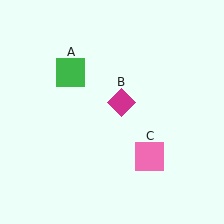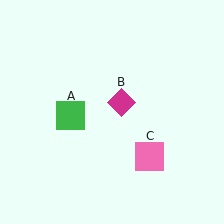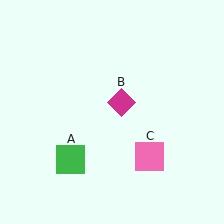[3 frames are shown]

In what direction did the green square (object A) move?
The green square (object A) moved down.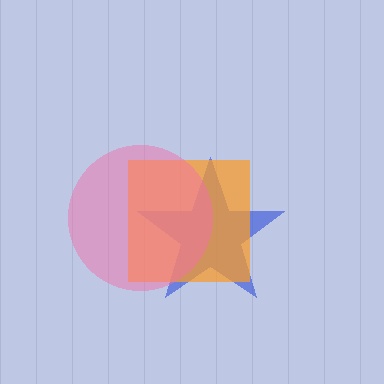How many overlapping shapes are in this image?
There are 3 overlapping shapes in the image.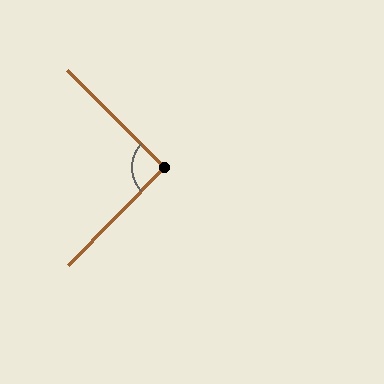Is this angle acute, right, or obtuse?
It is approximately a right angle.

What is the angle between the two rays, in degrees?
Approximately 90 degrees.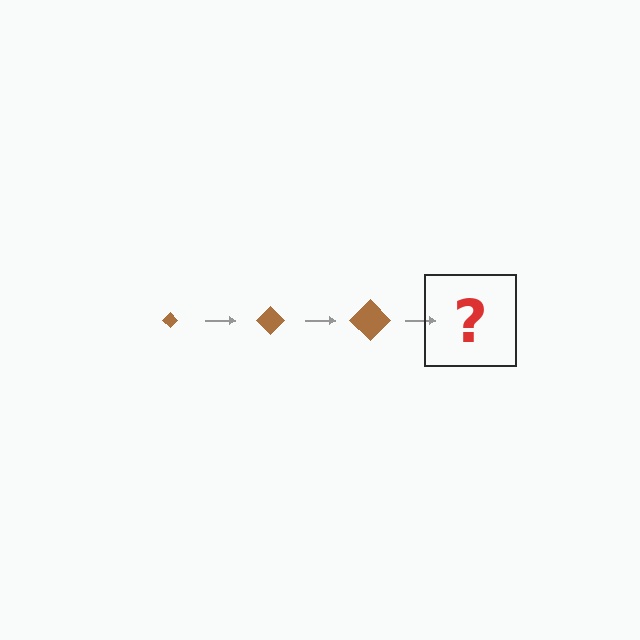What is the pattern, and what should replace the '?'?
The pattern is that the diamond gets progressively larger each step. The '?' should be a brown diamond, larger than the previous one.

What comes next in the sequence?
The next element should be a brown diamond, larger than the previous one.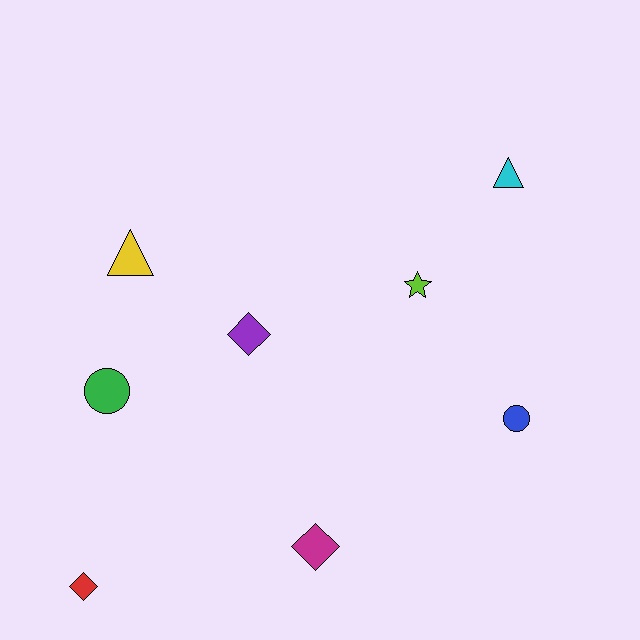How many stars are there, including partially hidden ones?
There is 1 star.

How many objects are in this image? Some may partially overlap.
There are 8 objects.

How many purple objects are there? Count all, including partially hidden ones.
There is 1 purple object.